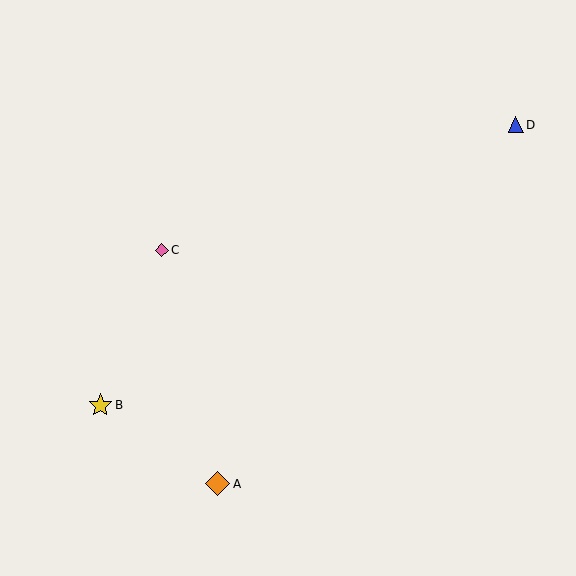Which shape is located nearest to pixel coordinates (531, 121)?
The blue triangle (labeled D) at (516, 125) is nearest to that location.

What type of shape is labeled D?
Shape D is a blue triangle.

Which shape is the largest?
The orange diamond (labeled A) is the largest.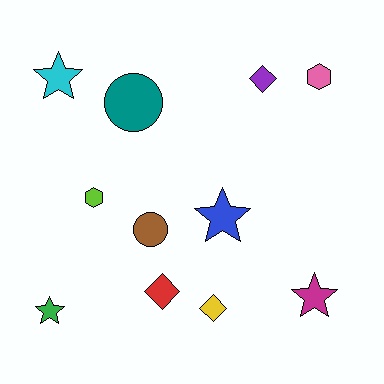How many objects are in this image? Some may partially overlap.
There are 11 objects.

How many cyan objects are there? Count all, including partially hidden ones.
There is 1 cyan object.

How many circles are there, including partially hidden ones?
There are 2 circles.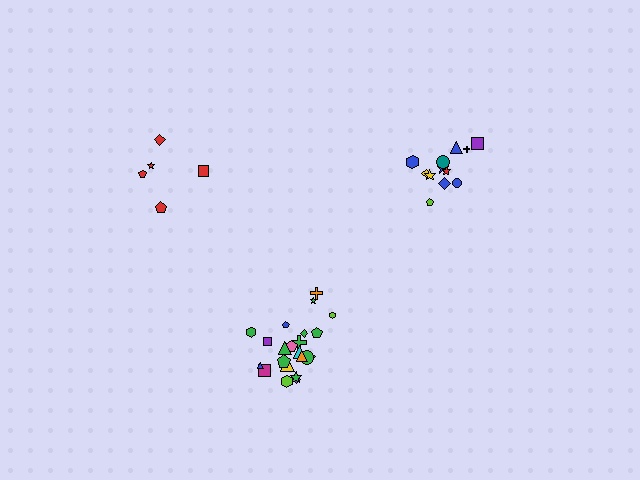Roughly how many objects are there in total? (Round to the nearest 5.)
Roughly 40 objects in total.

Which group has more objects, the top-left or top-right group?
The top-right group.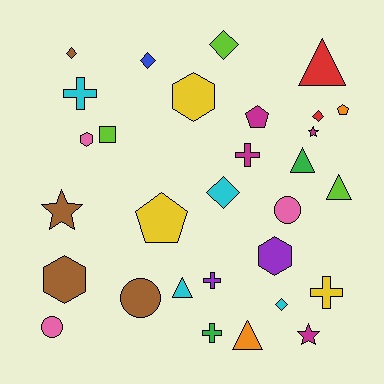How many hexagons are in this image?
There are 4 hexagons.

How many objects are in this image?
There are 30 objects.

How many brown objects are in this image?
There are 4 brown objects.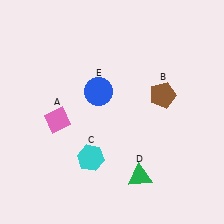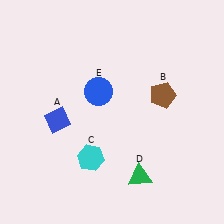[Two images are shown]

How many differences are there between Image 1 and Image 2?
There is 1 difference between the two images.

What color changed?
The diamond (A) changed from pink in Image 1 to blue in Image 2.